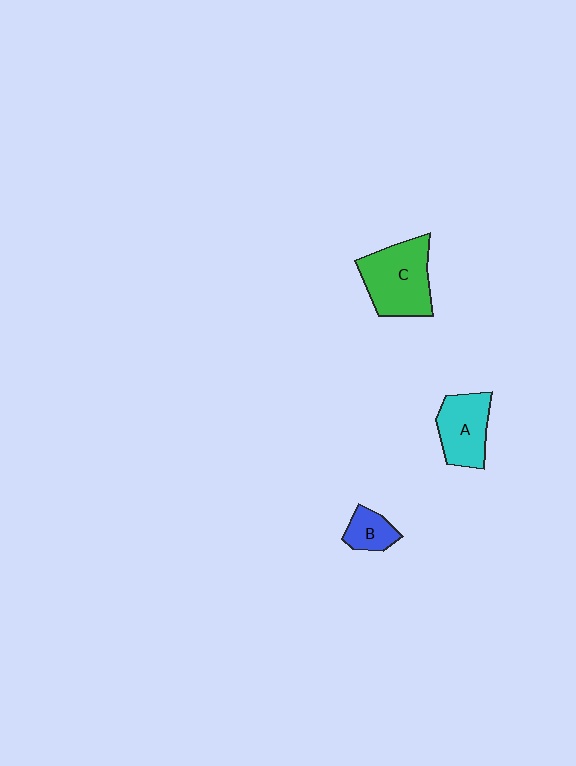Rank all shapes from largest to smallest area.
From largest to smallest: C (green), A (cyan), B (blue).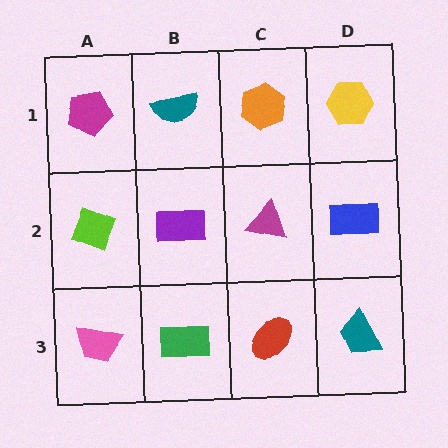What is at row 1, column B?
A teal semicircle.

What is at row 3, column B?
A green rectangle.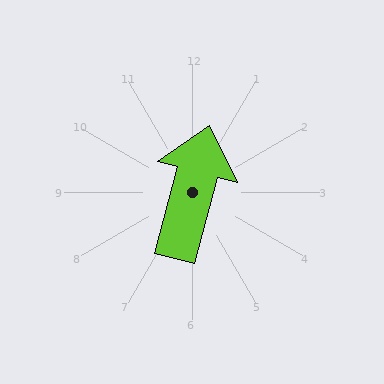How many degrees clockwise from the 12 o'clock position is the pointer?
Approximately 15 degrees.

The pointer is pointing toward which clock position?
Roughly 12 o'clock.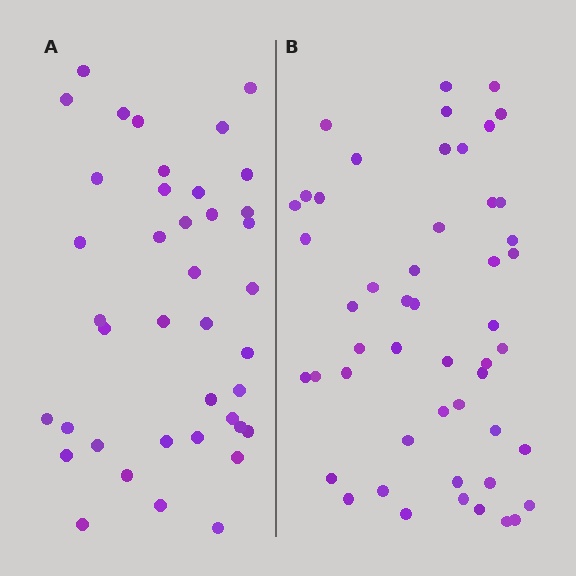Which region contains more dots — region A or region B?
Region B (the right region) has more dots.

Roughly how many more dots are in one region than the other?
Region B has roughly 10 or so more dots than region A.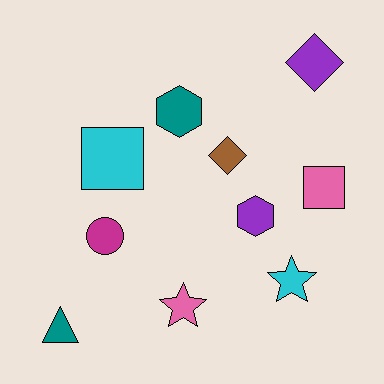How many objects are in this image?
There are 10 objects.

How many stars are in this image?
There are 2 stars.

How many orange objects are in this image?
There are no orange objects.